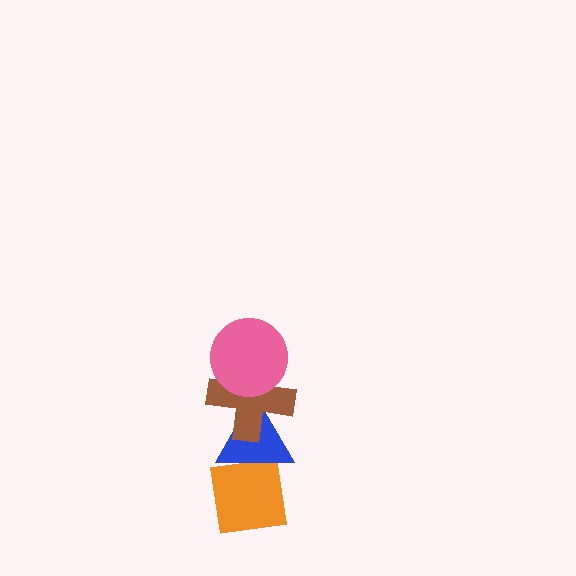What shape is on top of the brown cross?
The pink circle is on top of the brown cross.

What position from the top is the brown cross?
The brown cross is 2nd from the top.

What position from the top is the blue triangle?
The blue triangle is 3rd from the top.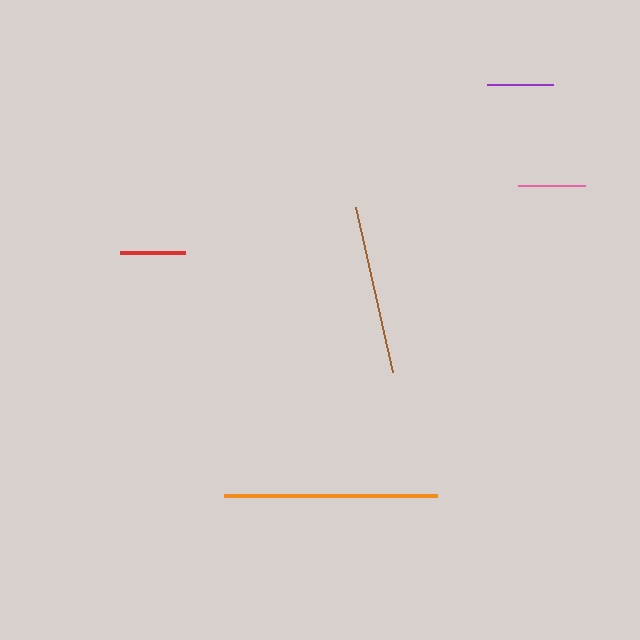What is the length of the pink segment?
The pink segment is approximately 67 pixels long.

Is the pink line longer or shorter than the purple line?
The pink line is longer than the purple line.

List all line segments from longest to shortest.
From longest to shortest: orange, brown, pink, purple, red.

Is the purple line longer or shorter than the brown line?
The brown line is longer than the purple line.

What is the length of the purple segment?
The purple segment is approximately 66 pixels long.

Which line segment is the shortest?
The red line is the shortest at approximately 65 pixels.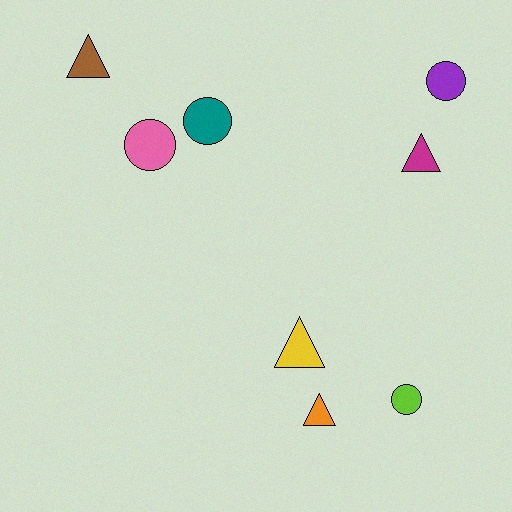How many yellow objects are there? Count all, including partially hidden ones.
There is 1 yellow object.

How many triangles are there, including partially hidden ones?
There are 4 triangles.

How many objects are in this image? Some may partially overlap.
There are 8 objects.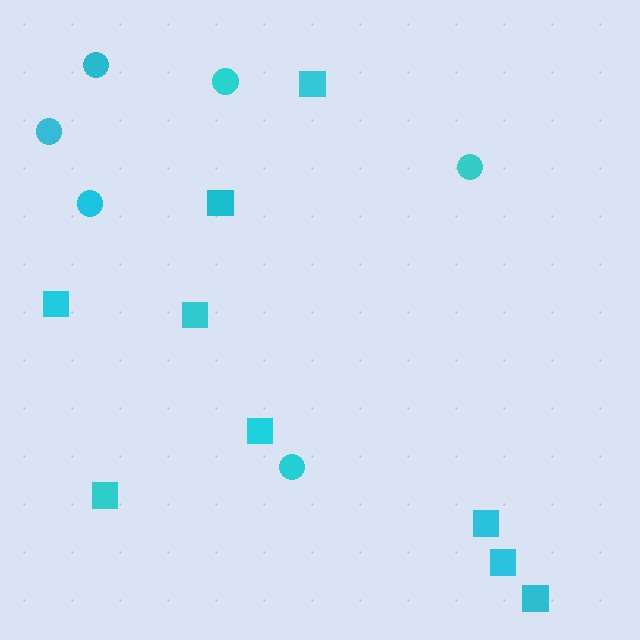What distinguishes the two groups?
There are 2 groups: one group of circles (6) and one group of squares (9).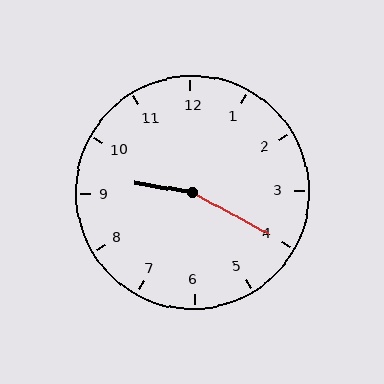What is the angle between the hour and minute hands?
Approximately 160 degrees.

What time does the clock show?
9:20.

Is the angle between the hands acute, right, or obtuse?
It is obtuse.